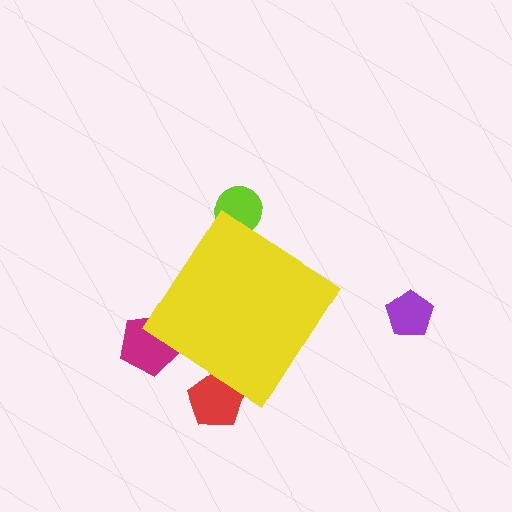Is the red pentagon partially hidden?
Yes, the red pentagon is partially hidden behind the yellow diamond.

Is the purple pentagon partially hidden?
No, the purple pentagon is fully visible.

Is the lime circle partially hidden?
Yes, the lime circle is partially hidden behind the yellow diamond.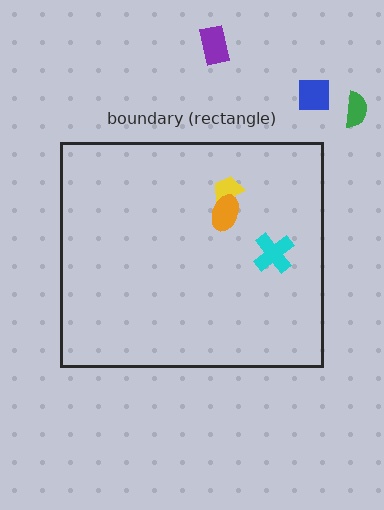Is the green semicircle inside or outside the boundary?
Outside.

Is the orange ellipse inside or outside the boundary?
Inside.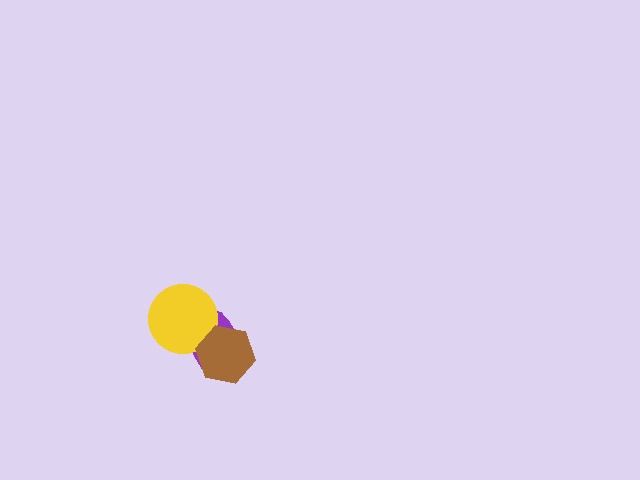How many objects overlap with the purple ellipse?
2 objects overlap with the purple ellipse.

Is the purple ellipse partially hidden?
Yes, it is partially covered by another shape.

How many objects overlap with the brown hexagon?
2 objects overlap with the brown hexagon.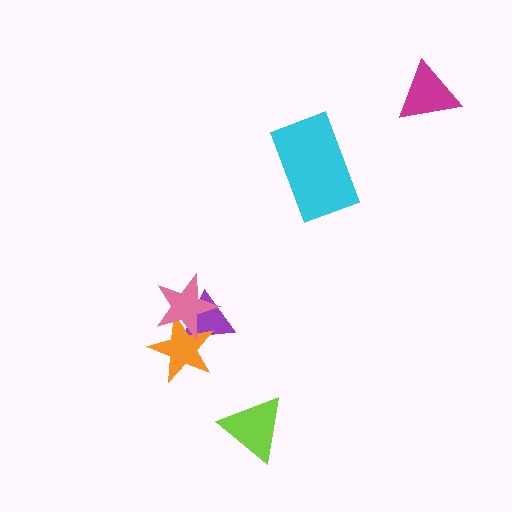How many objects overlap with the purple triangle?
2 objects overlap with the purple triangle.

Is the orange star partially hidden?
Yes, it is partially covered by another shape.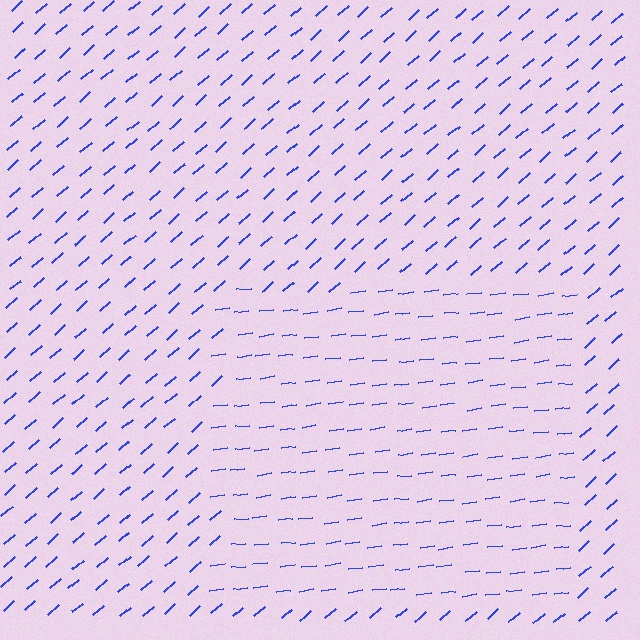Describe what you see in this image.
The image is filled with small blue line segments. A rectangle region in the image has lines oriented differently from the surrounding lines, creating a visible texture boundary.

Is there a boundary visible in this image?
Yes, there is a texture boundary formed by a change in line orientation.